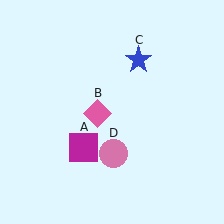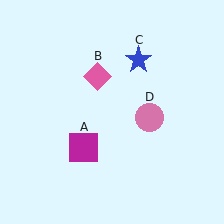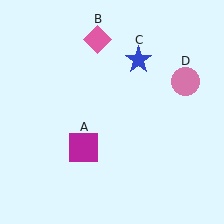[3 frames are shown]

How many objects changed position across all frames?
2 objects changed position: pink diamond (object B), pink circle (object D).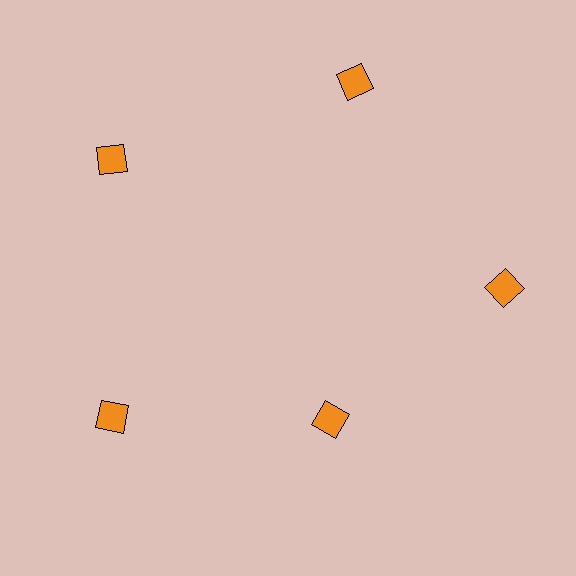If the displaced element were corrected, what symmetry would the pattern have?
It would have 5-fold rotational symmetry — the pattern would map onto itself every 72 degrees.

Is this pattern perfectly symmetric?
No. The 5 orange squares are arranged in a ring, but one element near the 5 o'clock position is pulled inward toward the center, breaking the 5-fold rotational symmetry.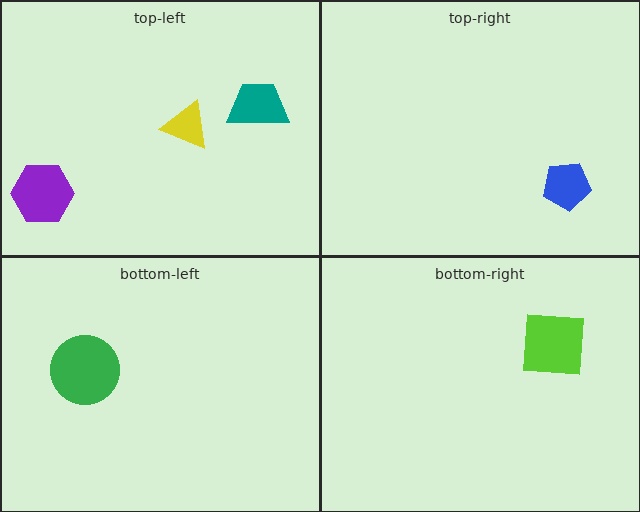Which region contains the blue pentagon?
The top-right region.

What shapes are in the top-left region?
The teal trapezoid, the yellow triangle, the purple hexagon.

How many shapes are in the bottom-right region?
1.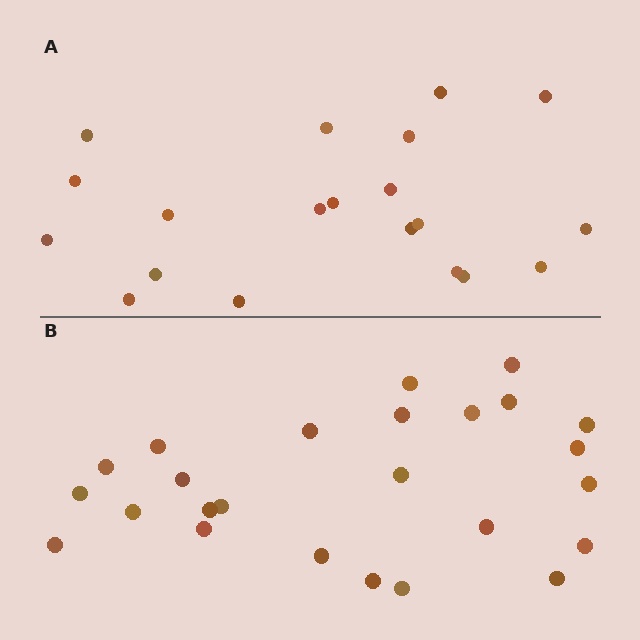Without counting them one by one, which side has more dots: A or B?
Region B (the bottom region) has more dots.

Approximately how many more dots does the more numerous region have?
Region B has about 5 more dots than region A.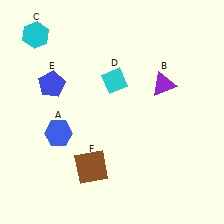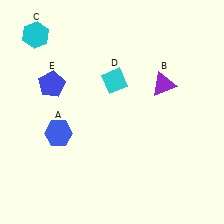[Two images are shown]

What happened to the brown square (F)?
The brown square (F) was removed in Image 2. It was in the bottom-left area of Image 1.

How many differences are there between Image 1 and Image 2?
There is 1 difference between the two images.